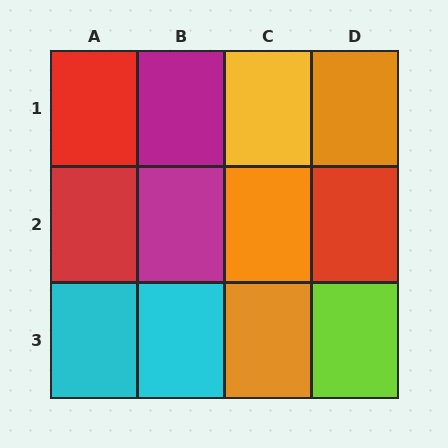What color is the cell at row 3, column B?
Cyan.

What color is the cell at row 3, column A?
Cyan.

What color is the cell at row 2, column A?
Red.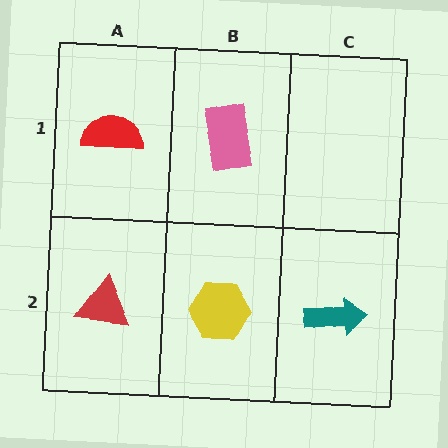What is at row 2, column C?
A teal arrow.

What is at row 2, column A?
A red triangle.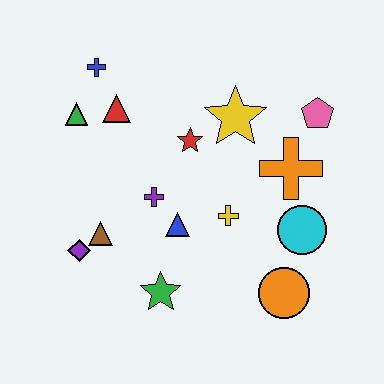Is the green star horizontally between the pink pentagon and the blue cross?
Yes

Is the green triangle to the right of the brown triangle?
No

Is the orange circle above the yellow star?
No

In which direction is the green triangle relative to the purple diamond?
The green triangle is above the purple diamond.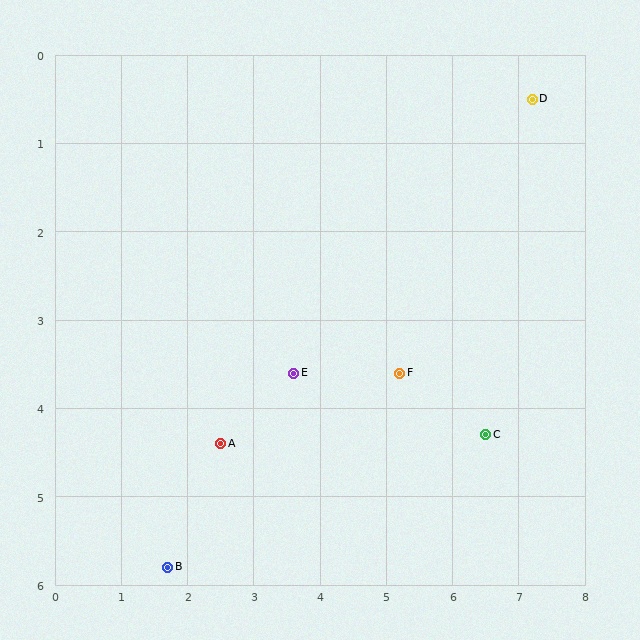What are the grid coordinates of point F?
Point F is at approximately (5.2, 3.6).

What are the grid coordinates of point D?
Point D is at approximately (7.2, 0.5).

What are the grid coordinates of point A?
Point A is at approximately (2.5, 4.4).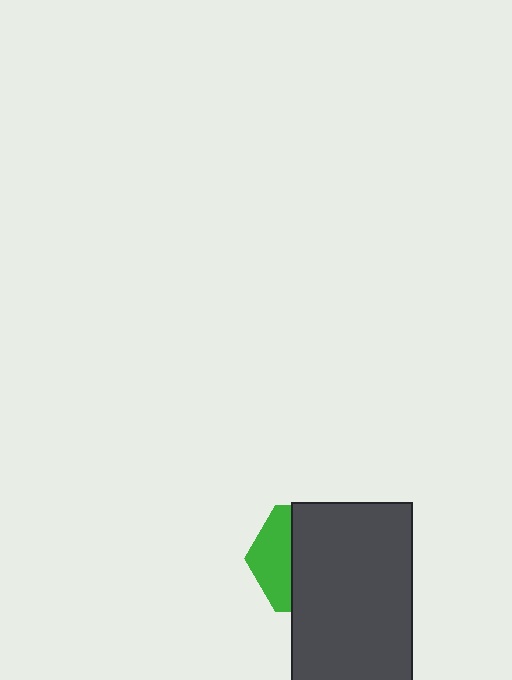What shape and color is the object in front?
The object in front is a dark gray rectangle.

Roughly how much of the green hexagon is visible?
A small part of it is visible (roughly 35%).